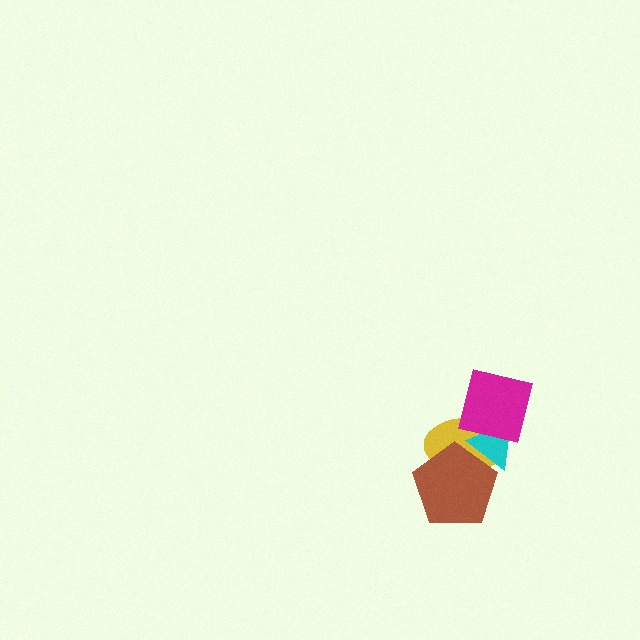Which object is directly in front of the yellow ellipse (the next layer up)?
The brown pentagon is directly in front of the yellow ellipse.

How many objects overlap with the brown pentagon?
2 objects overlap with the brown pentagon.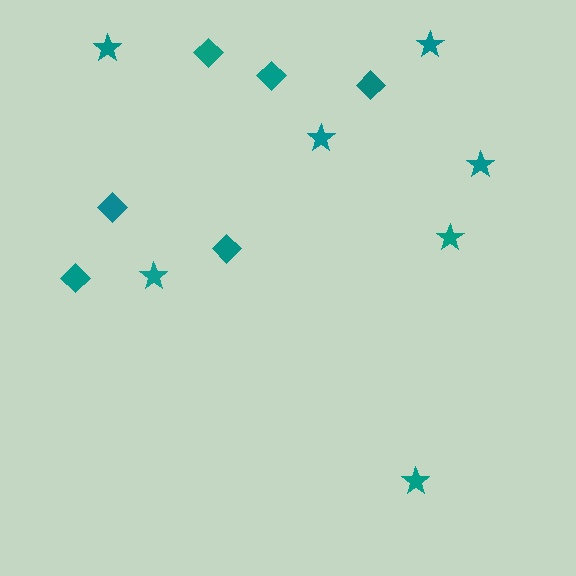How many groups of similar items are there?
There are 2 groups: one group of diamonds (6) and one group of stars (7).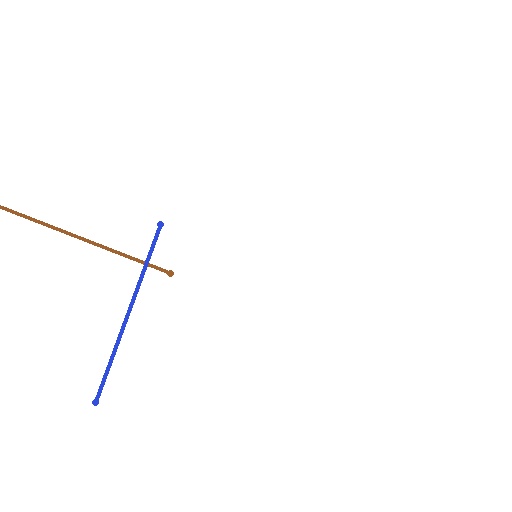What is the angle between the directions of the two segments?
Approximately 89 degrees.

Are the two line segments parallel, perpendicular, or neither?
Perpendicular — they meet at approximately 89°.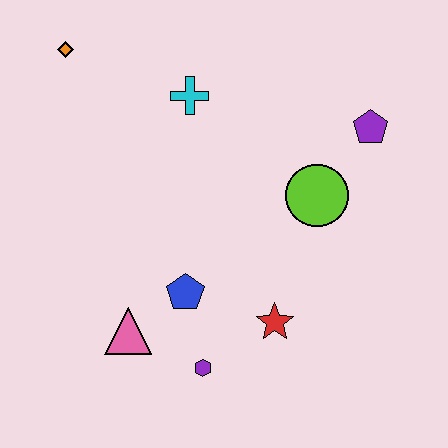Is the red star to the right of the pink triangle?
Yes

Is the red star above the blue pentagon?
No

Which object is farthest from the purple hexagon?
The orange diamond is farthest from the purple hexagon.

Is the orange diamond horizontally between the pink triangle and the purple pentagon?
No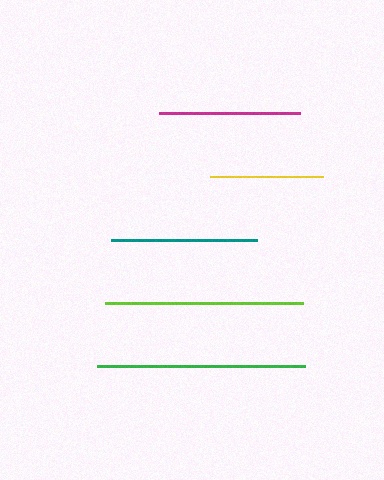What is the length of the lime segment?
The lime segment is approximately 198 pixels long.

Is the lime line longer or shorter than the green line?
The green line is longer than the lime line.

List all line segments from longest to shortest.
From longest to shortest: green, lime, teal, magenta, yellow.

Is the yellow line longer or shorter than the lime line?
The lime line is longer than the yellow line.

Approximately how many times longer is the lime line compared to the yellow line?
The lime line is approximately 1.8 times the length of the yellow line.